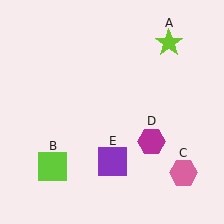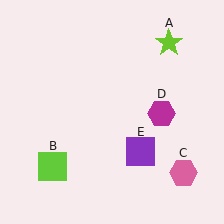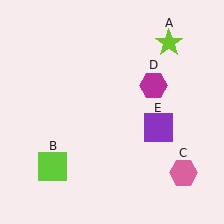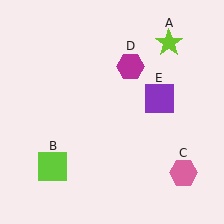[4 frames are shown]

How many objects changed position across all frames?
2 objects changed position: magenta hexagon (object D), purple square (object E).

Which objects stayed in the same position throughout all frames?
Lime star (object A) and lime square (object B) and pink hexagon (object C) remained stationary.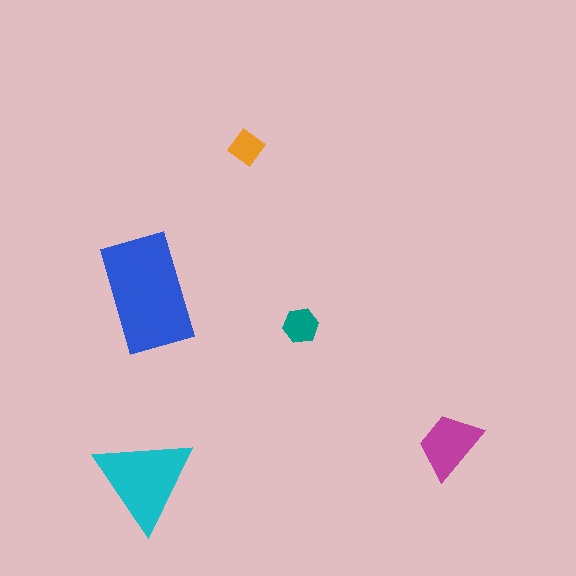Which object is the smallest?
The orange diamond.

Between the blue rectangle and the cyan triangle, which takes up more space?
The blue rectangle.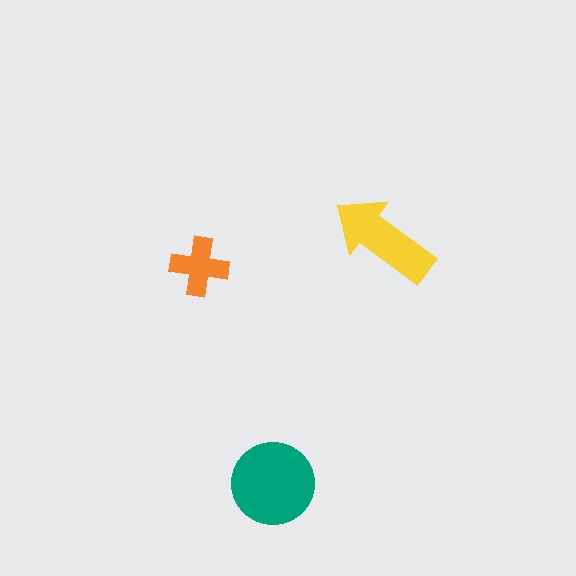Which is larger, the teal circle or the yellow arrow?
The teal circle.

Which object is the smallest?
The orange cross.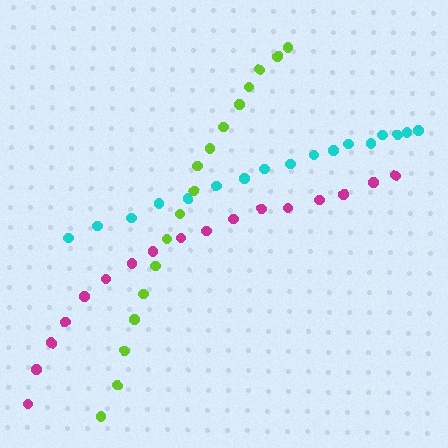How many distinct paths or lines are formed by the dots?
There are 3 distinct paths.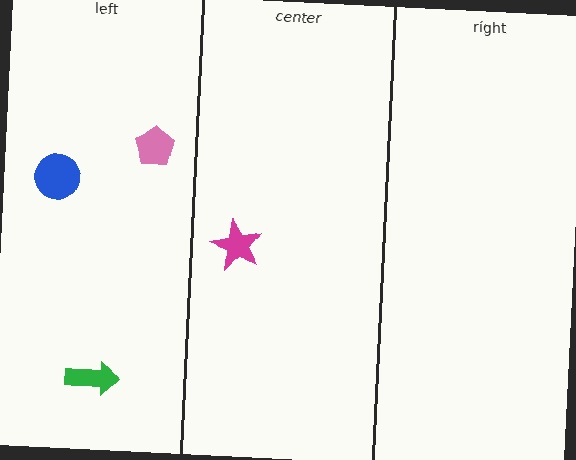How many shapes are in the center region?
1.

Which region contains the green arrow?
The left region.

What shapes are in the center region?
The magenta star.